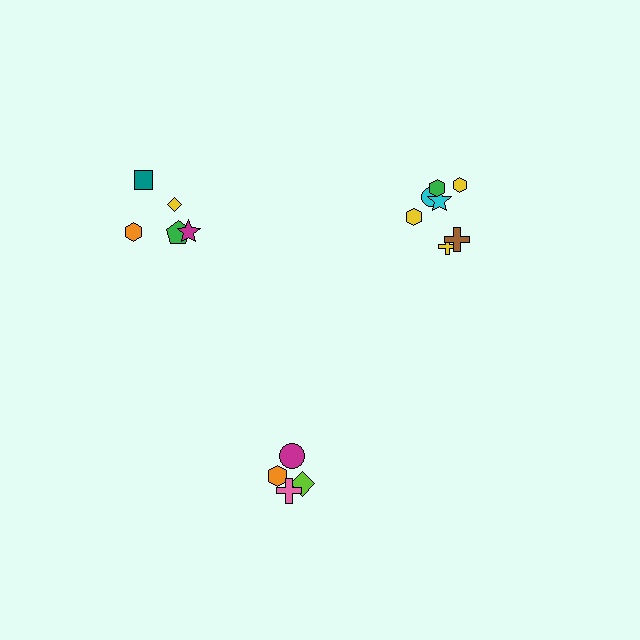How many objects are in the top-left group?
There are 5 objects.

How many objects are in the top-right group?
There are 7 objects.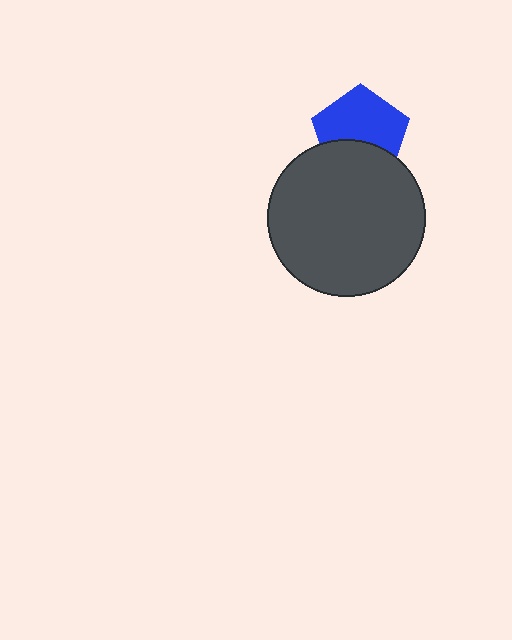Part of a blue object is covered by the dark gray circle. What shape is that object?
It is a pentagon.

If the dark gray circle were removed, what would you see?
You would see the complete blue pentagon.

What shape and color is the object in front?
The object in front is a dark gray circle.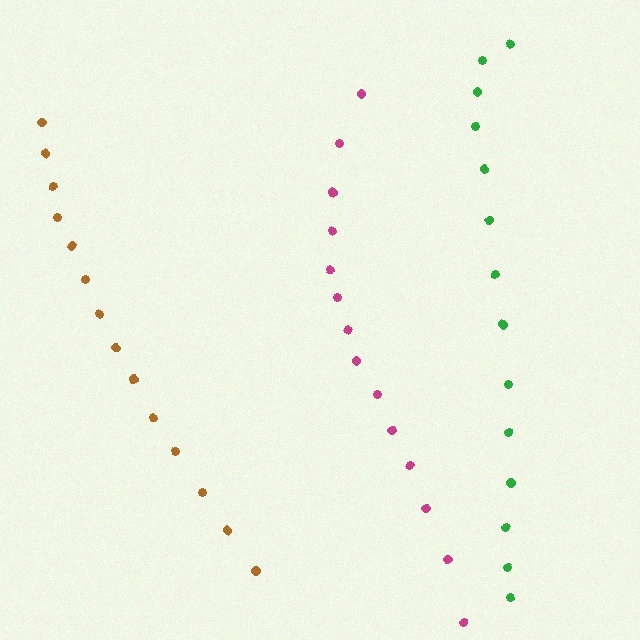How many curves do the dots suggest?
There are 3 distinct paths.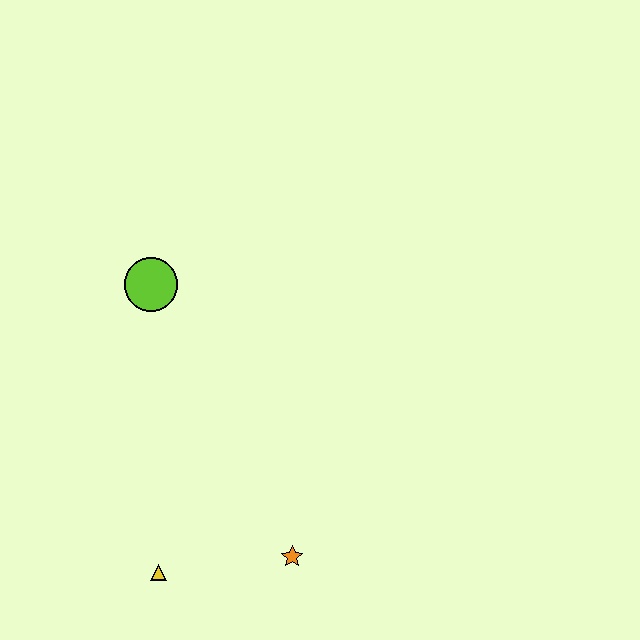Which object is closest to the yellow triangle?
The orange star is closest to the yellow triangle.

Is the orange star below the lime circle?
Yes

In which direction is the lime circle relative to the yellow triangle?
The lime circle is above the yellow triangle.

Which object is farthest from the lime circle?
The orange star is farthest from the lime circle.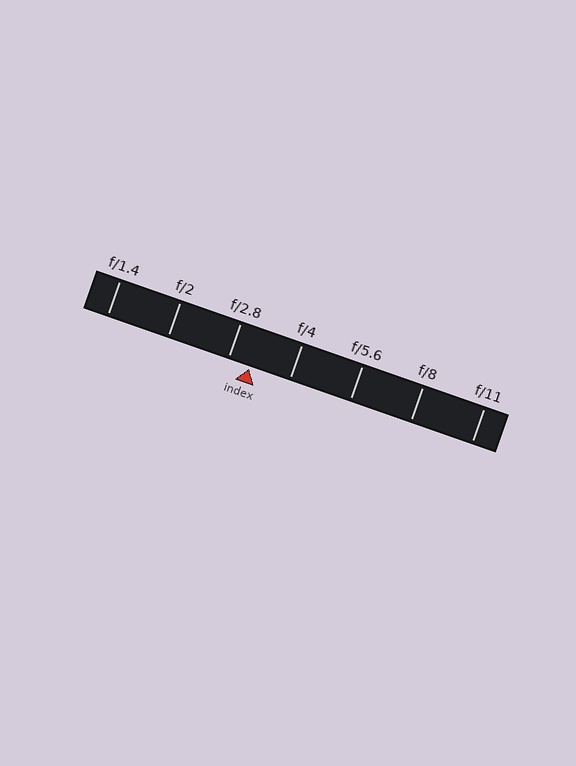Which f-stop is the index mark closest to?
The index mark is closest to f/2.8.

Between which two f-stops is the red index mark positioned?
The index mark is between f/2.8 and f/4.